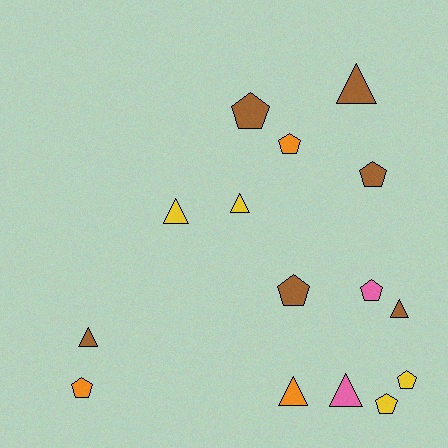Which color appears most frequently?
Brown, with 6 objects.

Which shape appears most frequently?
Pentagon, with 8 objects.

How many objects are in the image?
There are 15 objects.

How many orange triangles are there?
There is 1 orange triangle.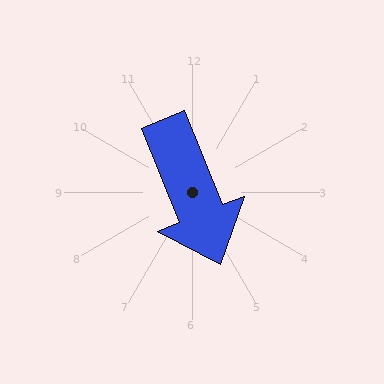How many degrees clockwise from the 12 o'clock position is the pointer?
Approximately 158 degrees.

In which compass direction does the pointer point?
South.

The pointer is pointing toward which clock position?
Roughly 5 o'clock.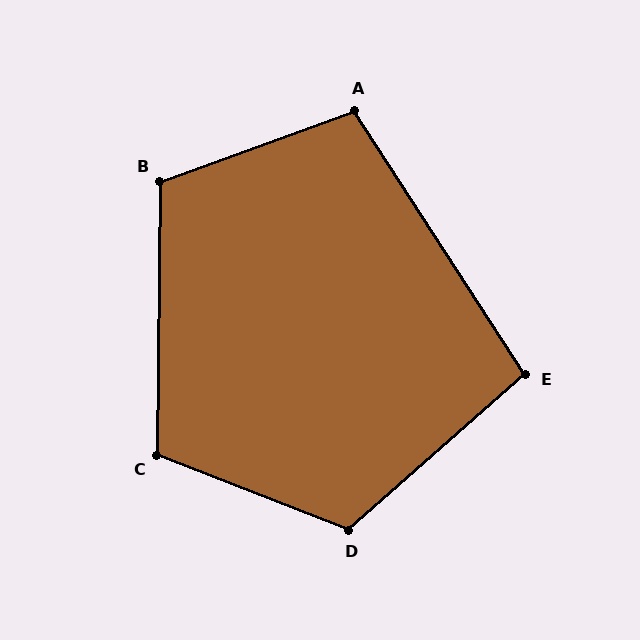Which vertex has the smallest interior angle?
E, at approximately 99 degrees.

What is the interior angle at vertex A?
Approximately 103 degrees (obtuse).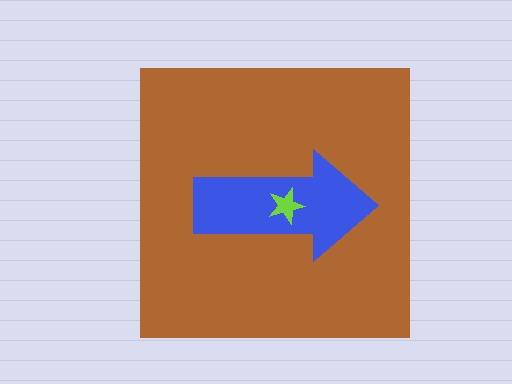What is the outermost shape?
The brown square.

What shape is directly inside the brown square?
The blue arrow.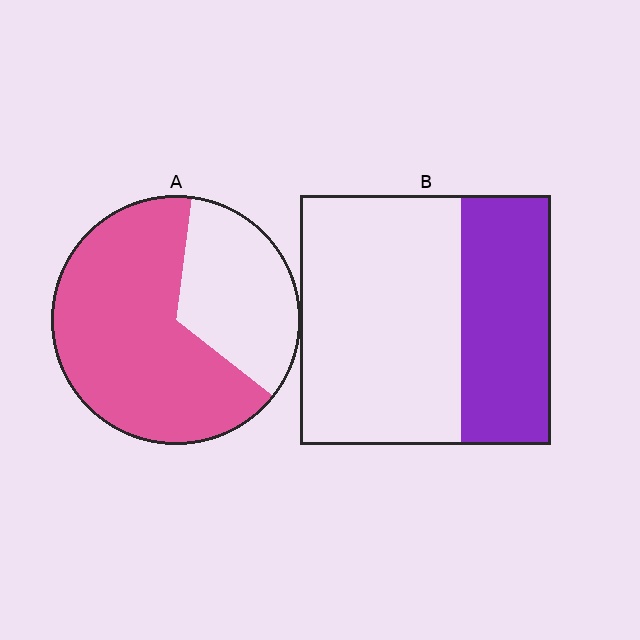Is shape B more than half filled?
No.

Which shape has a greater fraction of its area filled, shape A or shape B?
Shape A.